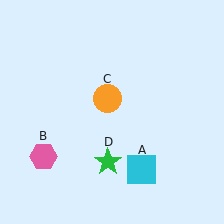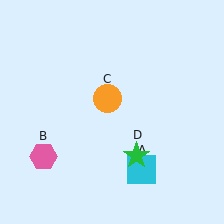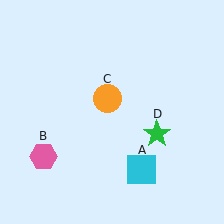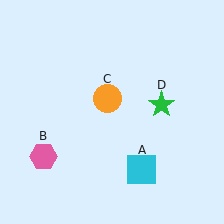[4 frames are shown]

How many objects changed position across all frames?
1 object changed position: green star (object D).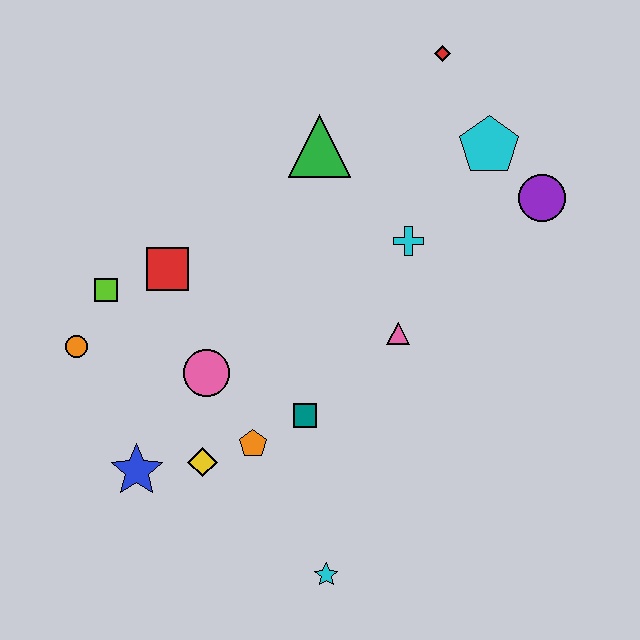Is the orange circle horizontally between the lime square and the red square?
No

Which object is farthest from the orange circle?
The purple circle is farthest from the orange circle.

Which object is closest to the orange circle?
The lime square is closest to the orange circle.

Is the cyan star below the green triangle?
Yes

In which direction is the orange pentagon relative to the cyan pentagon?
The orange pentagon is below the cyan pentagon.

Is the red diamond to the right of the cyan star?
Yes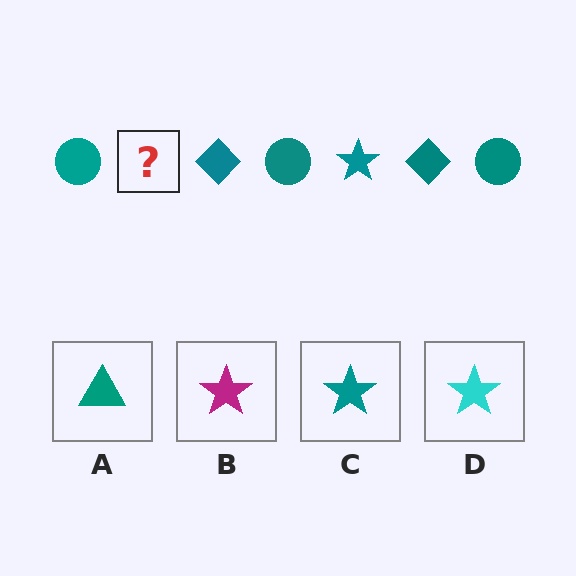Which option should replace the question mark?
Option C.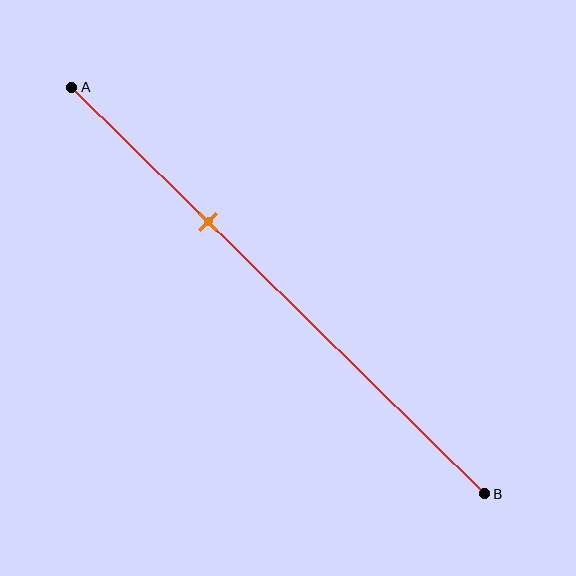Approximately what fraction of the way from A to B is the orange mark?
The orange mark is approximately 35% of the way from A to B.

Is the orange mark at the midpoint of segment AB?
No, the mark is at about 35% from A, not at the 50% midpoint.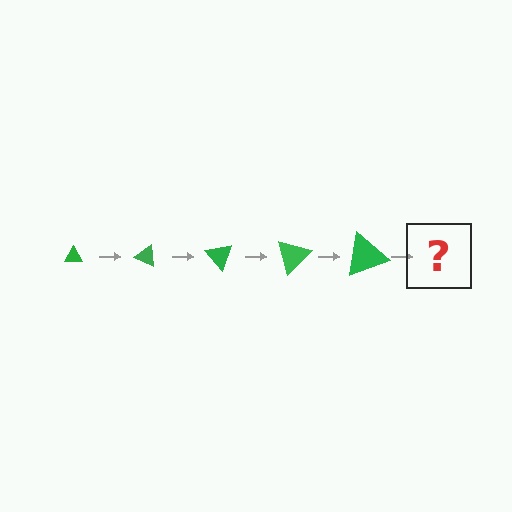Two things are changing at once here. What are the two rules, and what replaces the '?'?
The two rules are that the triangle grows larger each step and it rotates 25 degrees each step. The '?' should be a triangle, larger than the previous one and rotated 125 degrees from the start.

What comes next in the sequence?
The next element should be a triangle, larger than the previous one and rotated 125 degrees from the start.